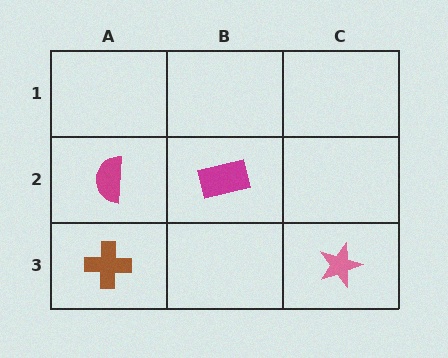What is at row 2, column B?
A magenta rectangle.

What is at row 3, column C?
A pink star.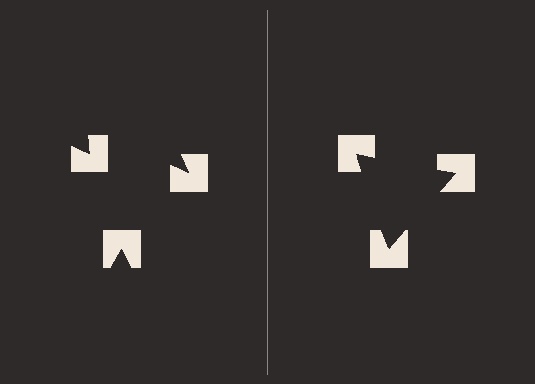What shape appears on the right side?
An illusory triangle.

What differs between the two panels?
The notched squares are positioned identically on both sides; only the wedge orientations differ. On the right they align to a triangle; on the left they are misaligned.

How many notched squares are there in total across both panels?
6 — 3 on each side.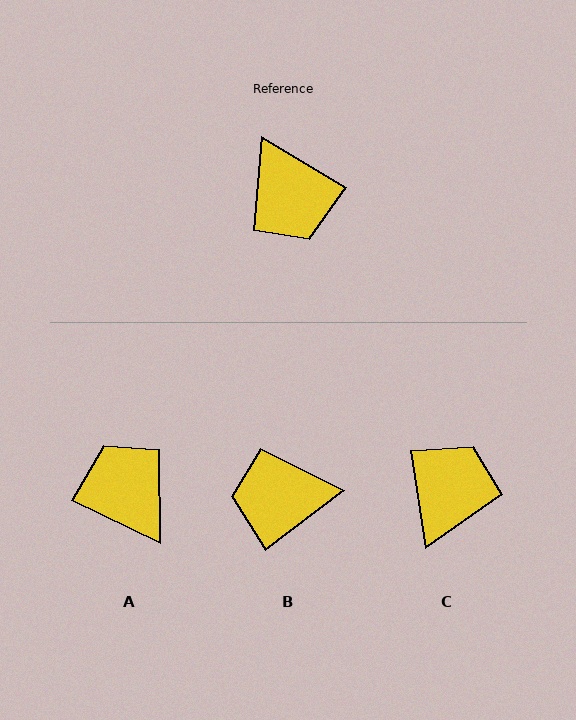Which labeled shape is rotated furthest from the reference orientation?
A, about 175 degrees away.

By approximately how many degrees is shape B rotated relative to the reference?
Approximately 112 degrees clockwise.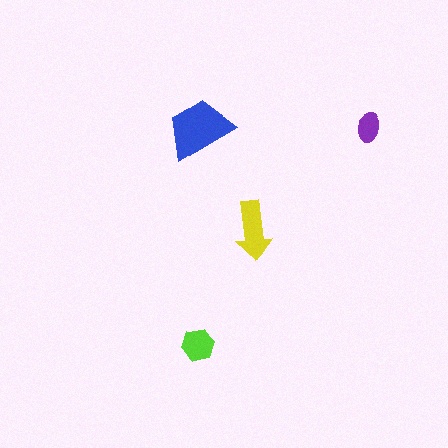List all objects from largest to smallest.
The blue trapezoid, the yellow arrow, the lime hexagon, the purple ellipse.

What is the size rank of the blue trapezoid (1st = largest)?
1st.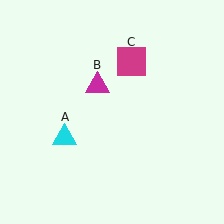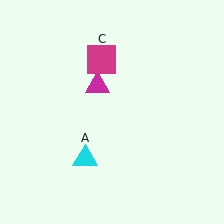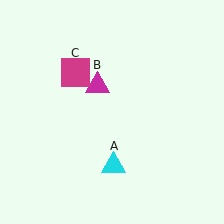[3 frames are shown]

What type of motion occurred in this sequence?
The cyan triangle (object A), magenta square (object C) rotated counterclockwise around the center of the scene.